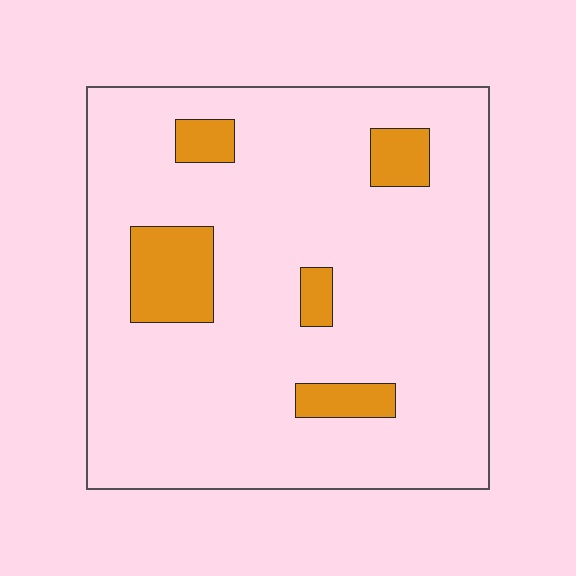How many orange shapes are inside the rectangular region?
5.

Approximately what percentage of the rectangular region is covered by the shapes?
Approximately 10%.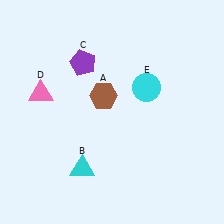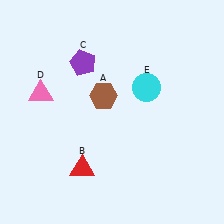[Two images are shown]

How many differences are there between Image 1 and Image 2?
There is 1 difference between the two images.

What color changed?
The triangle (B) changed from cyan in Image 1 to red in Image 2.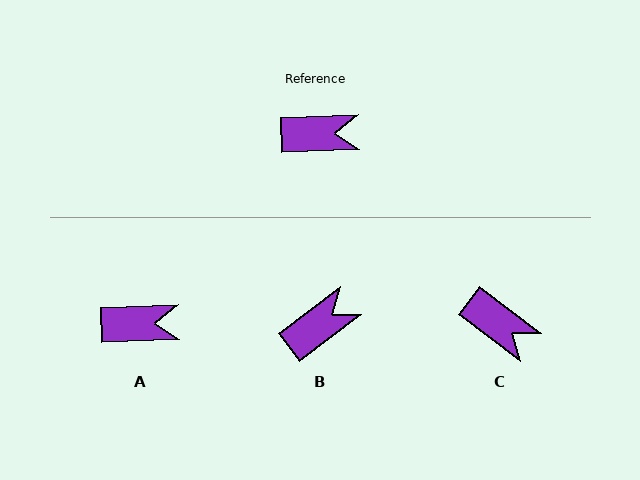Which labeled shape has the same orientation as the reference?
A.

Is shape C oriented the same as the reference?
No, it is off by about 39 degrees.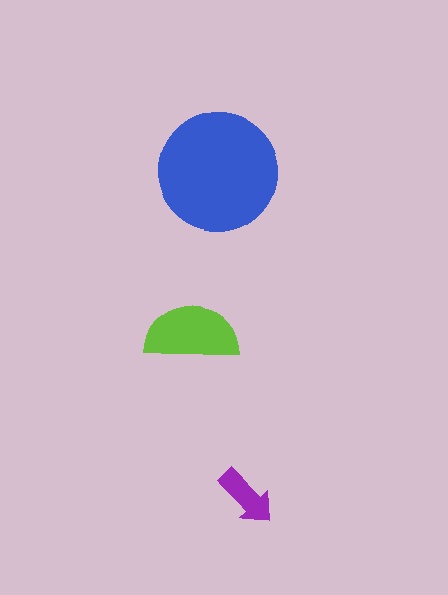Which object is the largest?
The blue circle.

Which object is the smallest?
The purple arrow.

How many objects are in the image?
There are 3 objects in the image.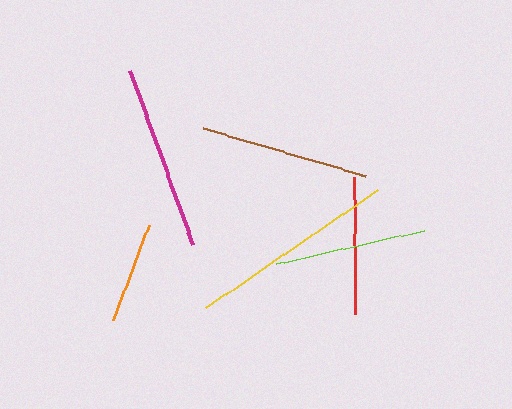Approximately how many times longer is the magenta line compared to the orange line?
The magenta line is approximately 1.8 times the length of the orange line.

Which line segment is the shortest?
The orange line is the shortest at approximately 101 pixels.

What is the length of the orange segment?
The orange segment is approximately 101 pixels long.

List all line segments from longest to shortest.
From longest to shortest: yellow, magenta, brown, lime, red, orange.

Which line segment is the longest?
The yellow line is the longest at approximately 208 pixels.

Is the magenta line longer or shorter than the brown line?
The magenta line is longer than the brown line.